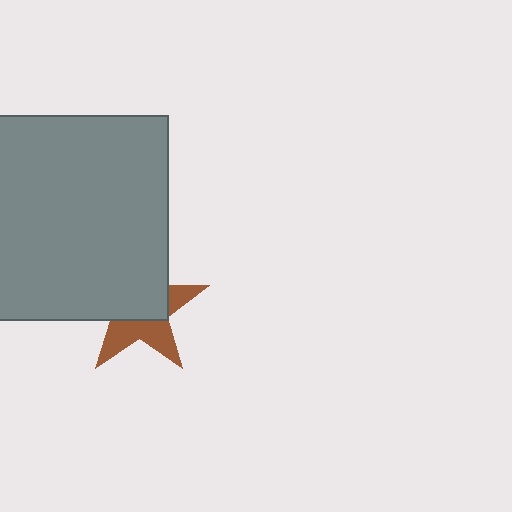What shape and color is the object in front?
The object in front is a gray square.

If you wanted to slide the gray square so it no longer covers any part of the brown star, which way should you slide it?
Slide it toward the upper-left — that is the most direct way to separate the two shapes.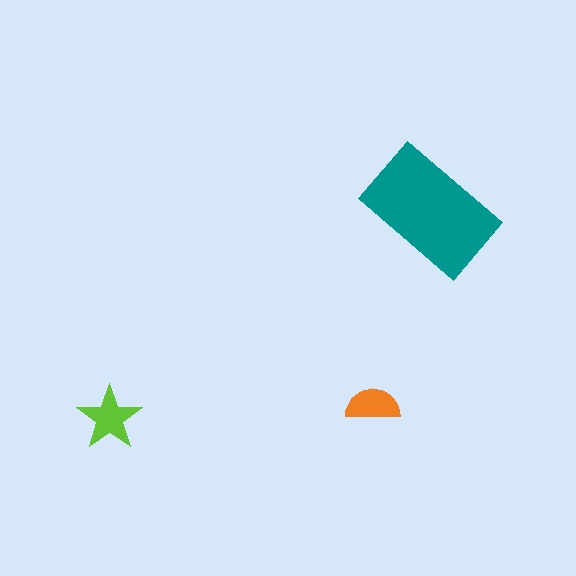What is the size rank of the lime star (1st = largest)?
2nd.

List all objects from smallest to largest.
The orange semicircle, the lime star, the teal rectangle.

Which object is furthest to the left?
The lime star is leftmost.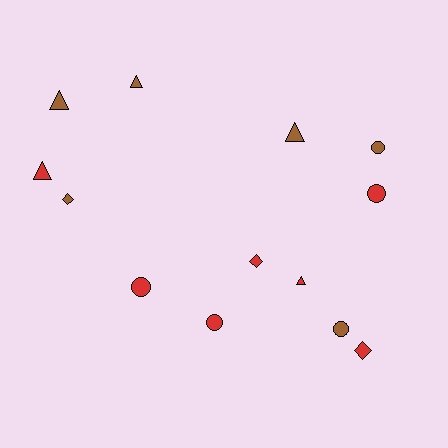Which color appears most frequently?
Red, with 7 objects.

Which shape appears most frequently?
Triangle, with 5 objects.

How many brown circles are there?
There are 2 brown circles.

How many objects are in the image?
There are 13 objects.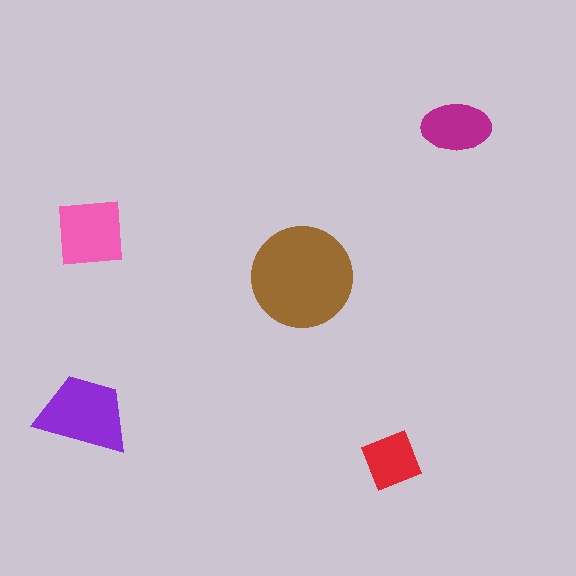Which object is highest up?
The magenta ellipse is topmost.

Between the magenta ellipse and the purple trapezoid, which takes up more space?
The purple trapezoid.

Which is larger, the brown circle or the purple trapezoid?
The brown circle.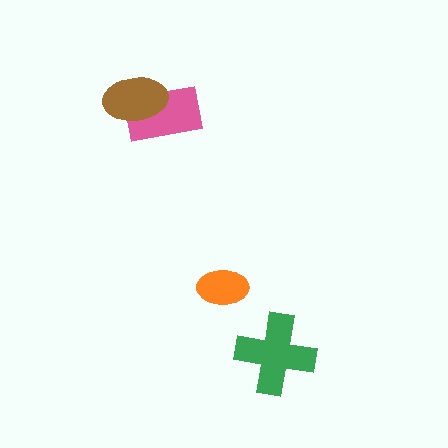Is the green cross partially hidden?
No, no other shape covers it.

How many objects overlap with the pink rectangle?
1 object overlaps with the pink rectangle.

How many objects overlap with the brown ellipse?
1 object overlaps with the brown ellipse.